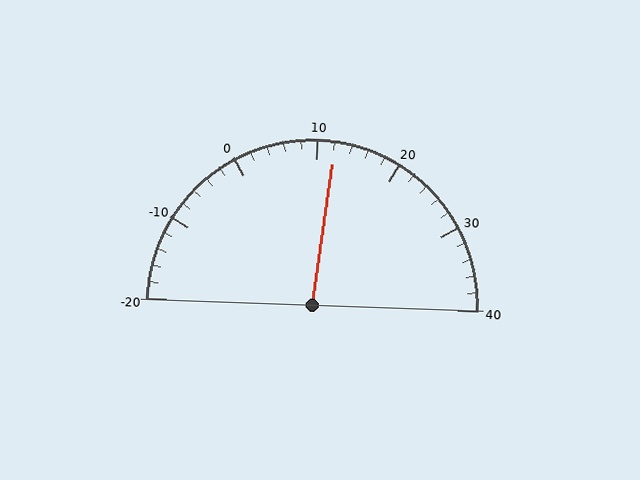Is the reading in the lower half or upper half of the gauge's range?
The reading is in the upper half of the range (-20 to 40).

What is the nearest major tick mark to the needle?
The nearest major tick mark is 10.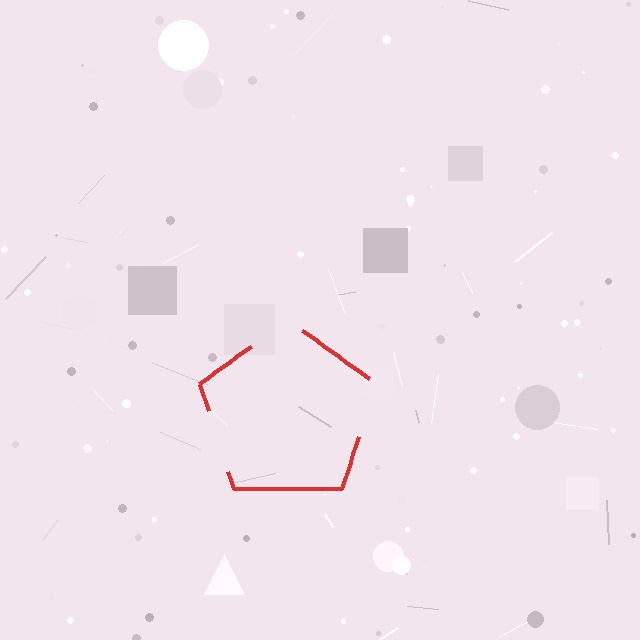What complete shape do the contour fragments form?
The contour fragments form a pentagon.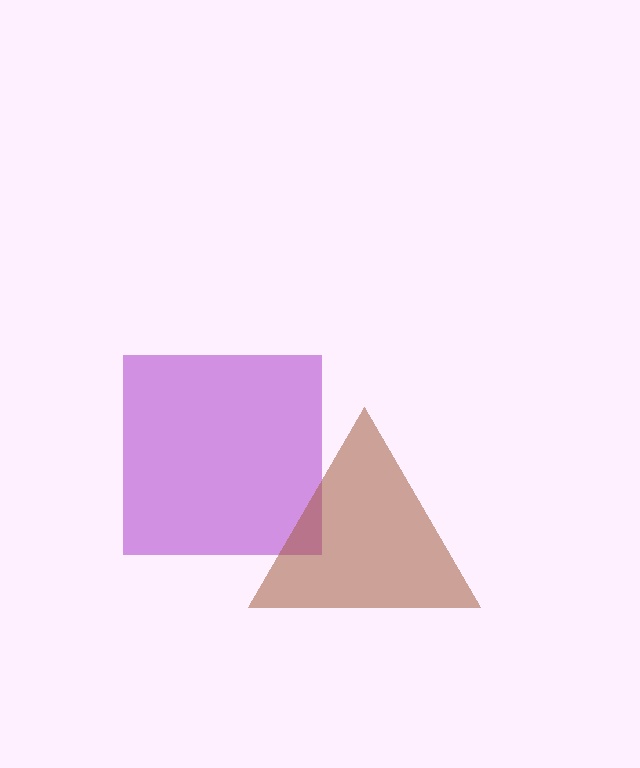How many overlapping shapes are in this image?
There are 2 overlapping shapes in the image.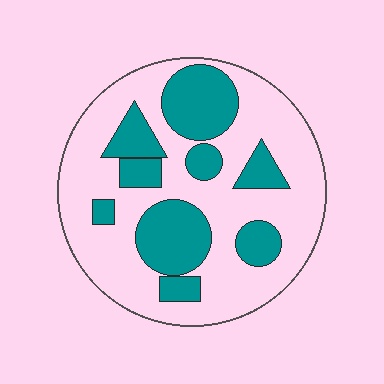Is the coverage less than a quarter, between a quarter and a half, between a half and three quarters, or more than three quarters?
Between a quarter and a half.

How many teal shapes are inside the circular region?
9.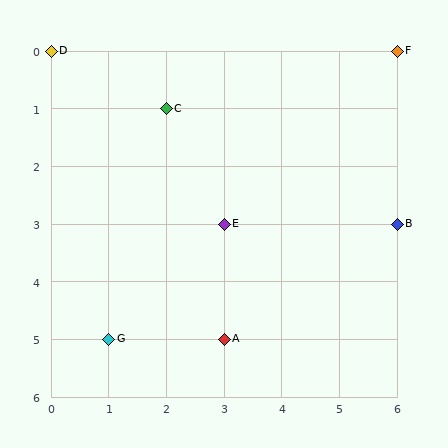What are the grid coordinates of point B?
Point B is at grid coordinates (6, 3).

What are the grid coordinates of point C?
Point C is at grid coordinates (2, 1).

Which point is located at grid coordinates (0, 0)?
Point D is at (0, 0).